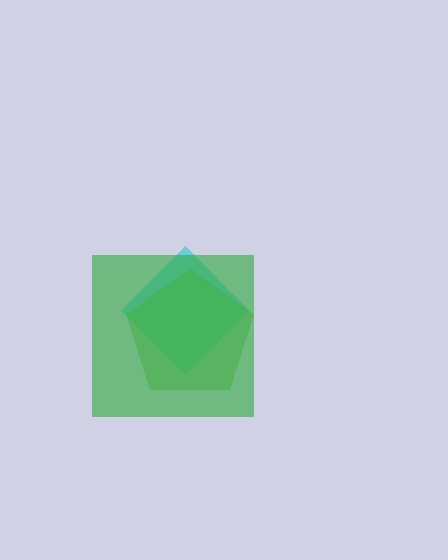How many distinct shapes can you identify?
There are 3 distinct shapes: a cyan diamond, a lime pentagon, a green square.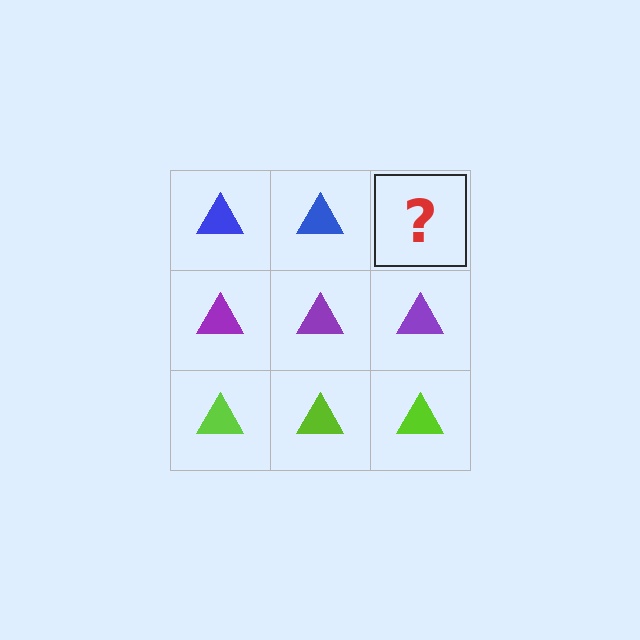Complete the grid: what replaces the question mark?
The question mark should be replaced with a blue triangle.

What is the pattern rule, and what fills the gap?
The rule is that each row has a consistent color. The gap should be filled with a blue triangle.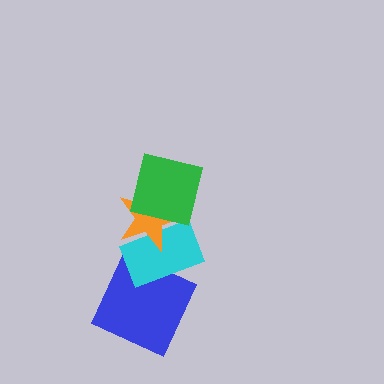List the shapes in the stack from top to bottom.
From top to bottom: the green square, the orange star, the cyan rectangle, the blue square.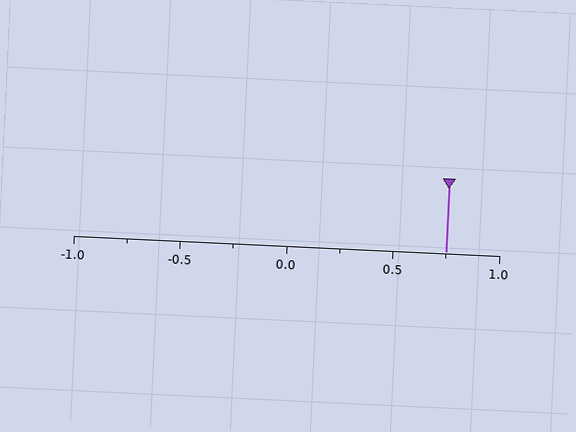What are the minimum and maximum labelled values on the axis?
The axis runs from -1.0 to 1.0.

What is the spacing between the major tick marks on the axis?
The major ticks are spaced 0.5 apart.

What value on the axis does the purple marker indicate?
The marker indicates approximately 0.75.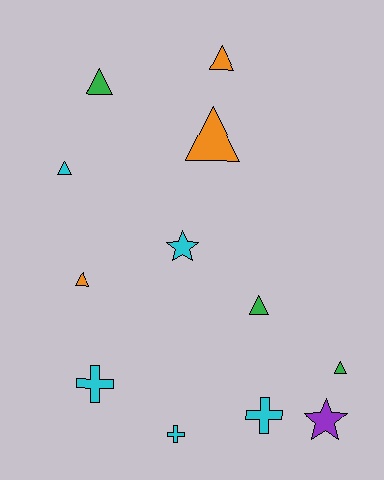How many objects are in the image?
There are 12 objects.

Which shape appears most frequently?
Triangle, with 7 objects.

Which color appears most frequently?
Cyan, with 5 objects.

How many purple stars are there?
There is 1 purple star.